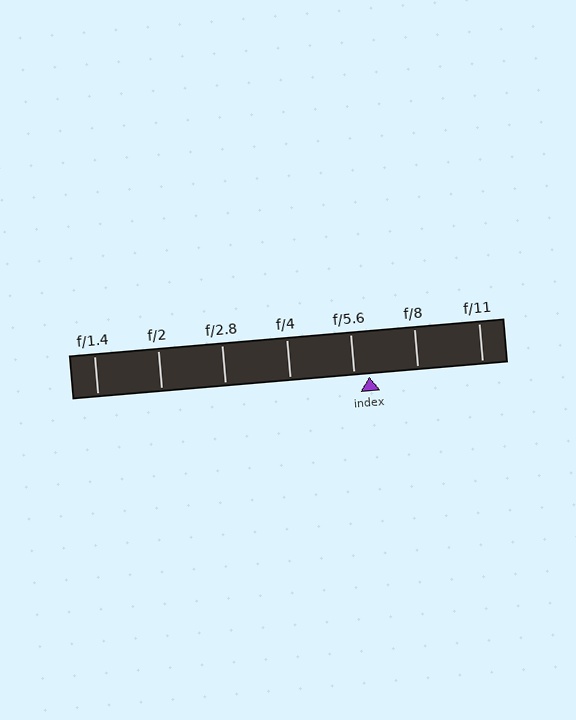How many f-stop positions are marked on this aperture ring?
There are 7 f-stop positions marked.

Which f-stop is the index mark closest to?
The index mark is closest to f/5.6.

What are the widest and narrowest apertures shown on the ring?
The widest aperture shown is f/1.4 and the narrowest is f/11.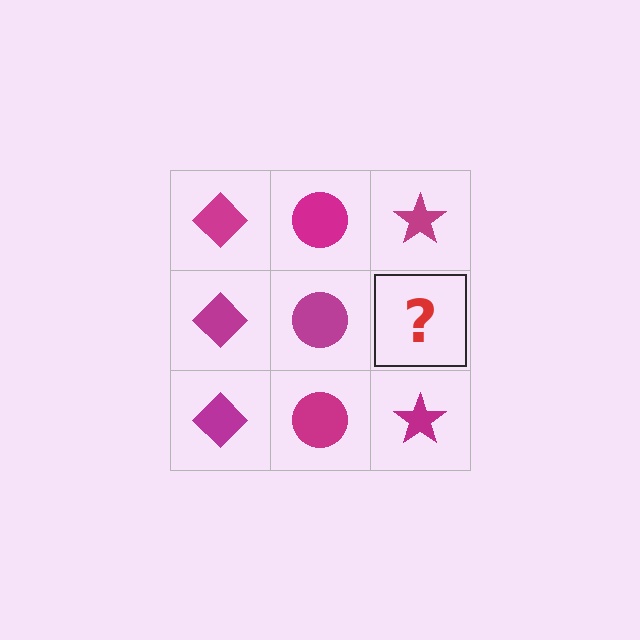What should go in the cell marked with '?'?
The missing cell should contain a magenta star.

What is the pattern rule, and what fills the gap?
The rule is that each column has a consistent shape. The gap should be filled with a magenta star.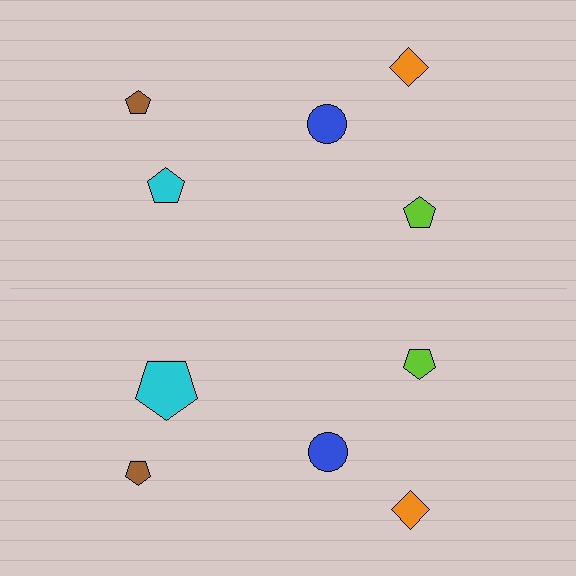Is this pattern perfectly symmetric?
No, the pattern is not perfectly symmetric. The cyan pentagon on the bottom side has a different size than its mirror counterpart.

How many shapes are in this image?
There are 10 shapes in this image.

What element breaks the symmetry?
The cyan pentagon on the bottom side has a different size than its mirror counterpart.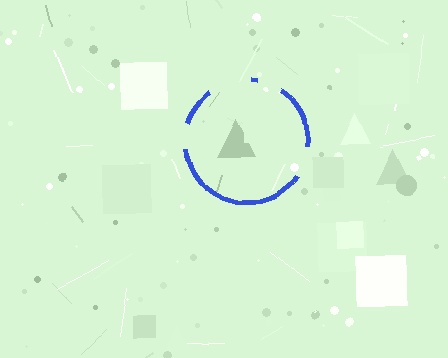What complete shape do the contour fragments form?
The contour fragments form a circle.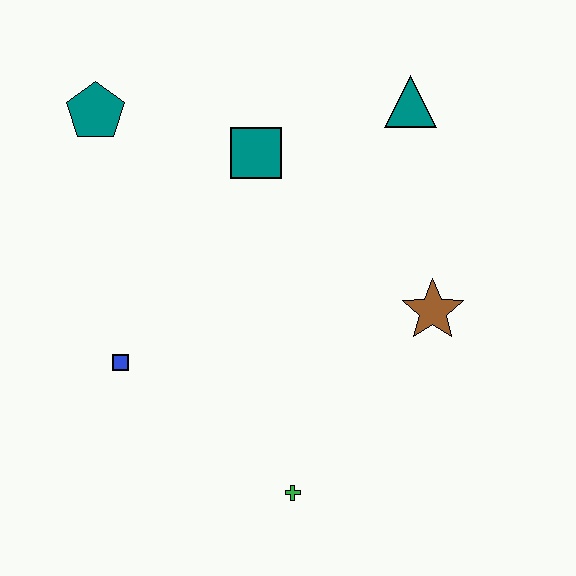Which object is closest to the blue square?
The green cross is closest to the blue square.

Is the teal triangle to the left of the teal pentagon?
No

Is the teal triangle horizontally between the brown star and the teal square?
Yes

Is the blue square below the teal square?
Yes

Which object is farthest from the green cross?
The teal pentagon is farthest from the green cross.